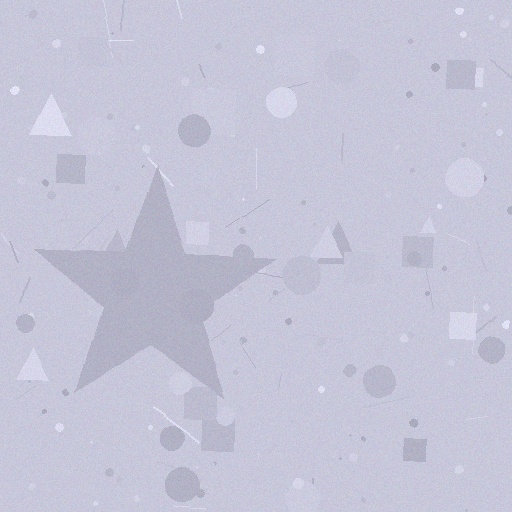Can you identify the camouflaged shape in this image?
The camouflaged shape is a star.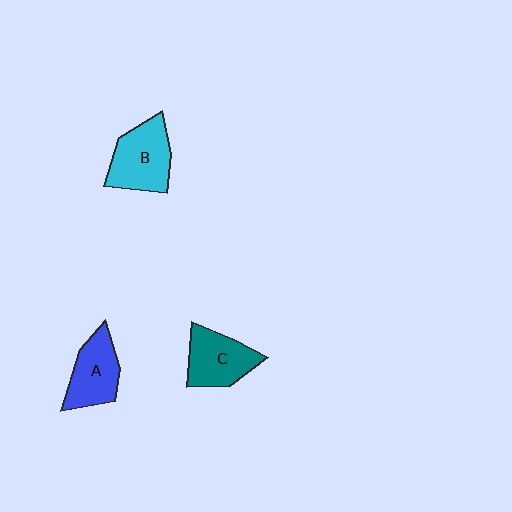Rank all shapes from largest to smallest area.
From largest to smallest: B (cyan), C (teal), A (blue).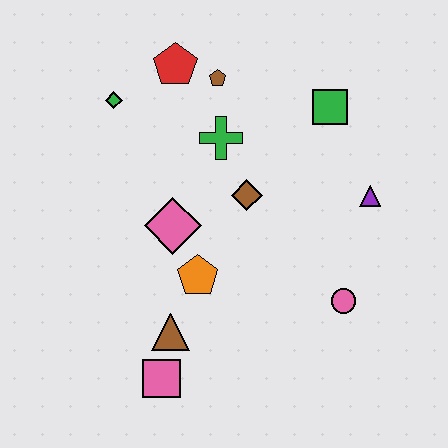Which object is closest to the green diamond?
The red pentagon is closest to the green diamond.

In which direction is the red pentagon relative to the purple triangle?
The red pentagon is to the left of the purple triangle.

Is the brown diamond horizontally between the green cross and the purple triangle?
Yes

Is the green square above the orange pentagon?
Yes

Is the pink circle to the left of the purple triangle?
Yes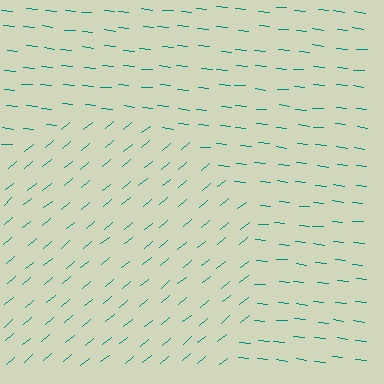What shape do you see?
I see a circle.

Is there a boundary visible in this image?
Yes, there is a texture boundary formed by a change in line orientation.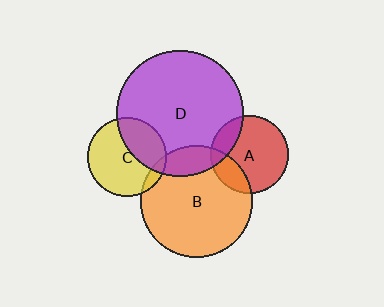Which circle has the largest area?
Circle D (purple).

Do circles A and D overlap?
Yes.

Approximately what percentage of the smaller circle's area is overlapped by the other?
Approximately 20%.